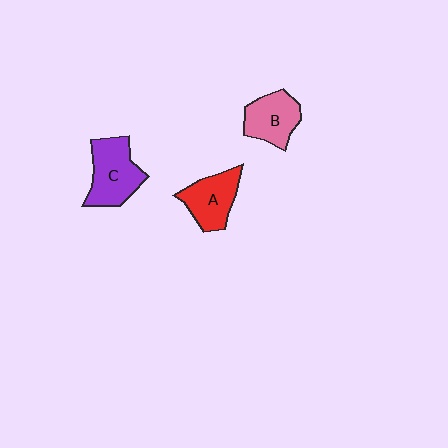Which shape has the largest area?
Shape C (purple).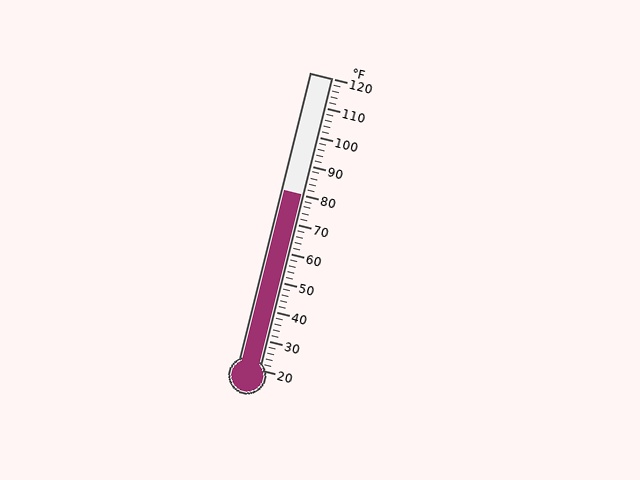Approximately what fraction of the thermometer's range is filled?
The thermometer is filled to approximately 60% of its range.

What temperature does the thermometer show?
The thermometer shows approximately 80°F.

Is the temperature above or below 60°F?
The temperature is above 60°F.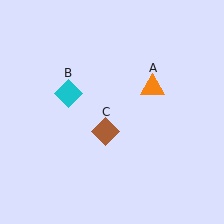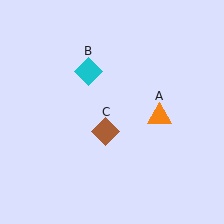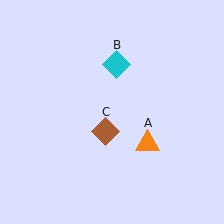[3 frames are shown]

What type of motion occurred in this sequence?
The orange triangle (object A), cyan diamond (object B) rotated clockwise around the center of the scene.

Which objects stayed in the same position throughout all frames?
Brown diamond (object C) remained stationary.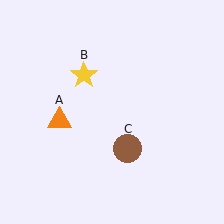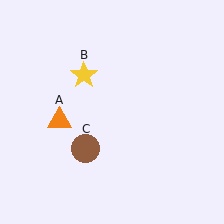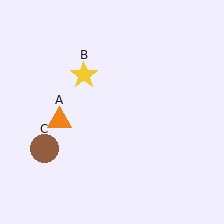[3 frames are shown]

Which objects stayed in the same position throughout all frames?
Orange triangle (object A) and yellow star (object B) remained stationary.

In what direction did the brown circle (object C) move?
The brown circle (object C) moved left.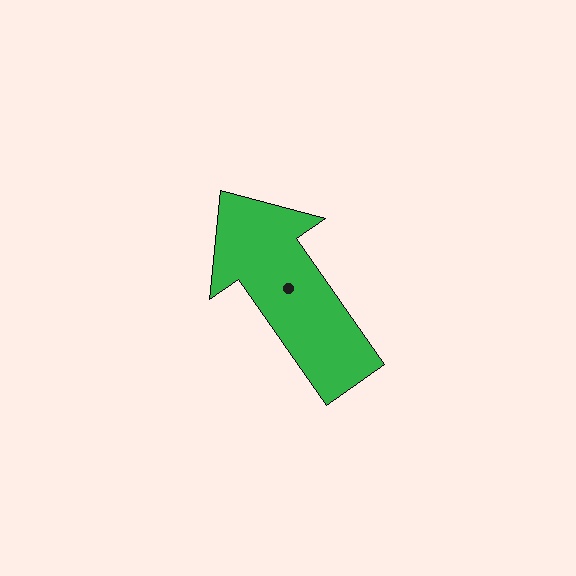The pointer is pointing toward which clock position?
Roughly 11 o'clock.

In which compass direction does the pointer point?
Northwest.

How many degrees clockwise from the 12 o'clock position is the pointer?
Approximately 325 degrees.